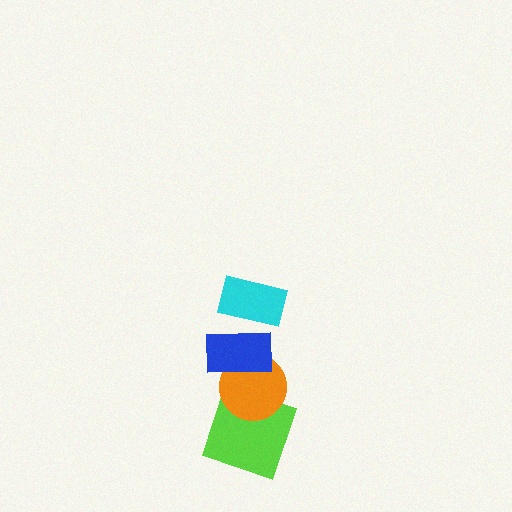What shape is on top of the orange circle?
The blue rectangle is on top of the orange circle.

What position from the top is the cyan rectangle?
The cyan rectangle is 1st from the top.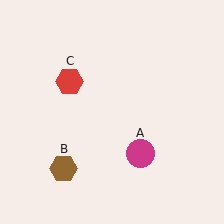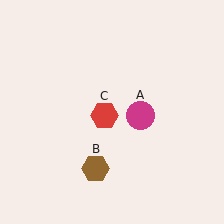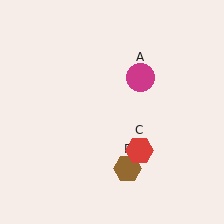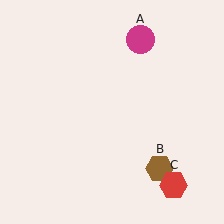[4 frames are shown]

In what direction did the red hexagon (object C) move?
The red hexagon (object C) moved down and to the right.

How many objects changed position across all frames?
3 objects changed position: magenta circle (object A), brown hexagon (object B), red hexagon (object C).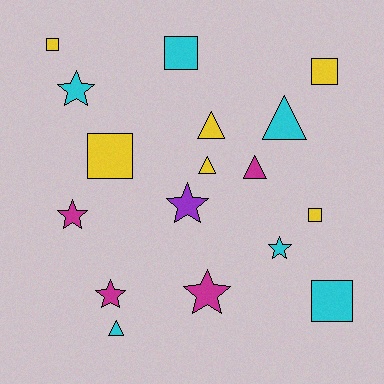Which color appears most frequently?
Cyan, with 6 objects.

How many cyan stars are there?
There are 2 cyan stars.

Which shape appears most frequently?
Star, with 6 objects.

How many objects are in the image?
There are 17 objects.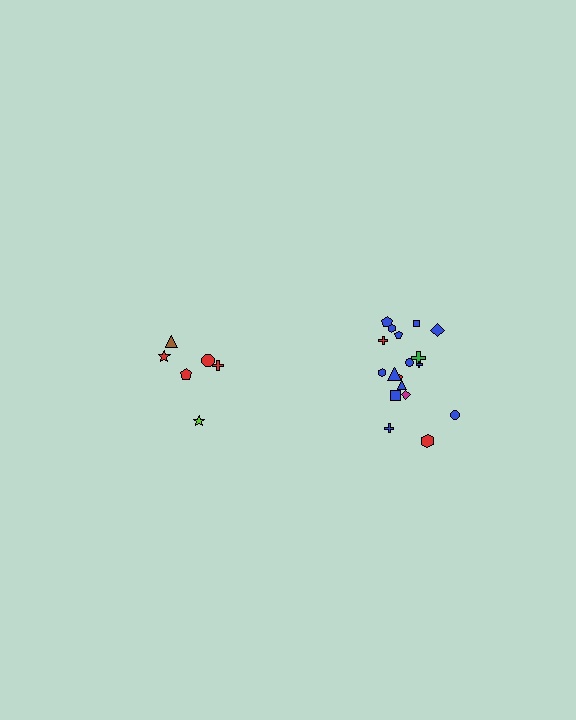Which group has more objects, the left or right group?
The right group.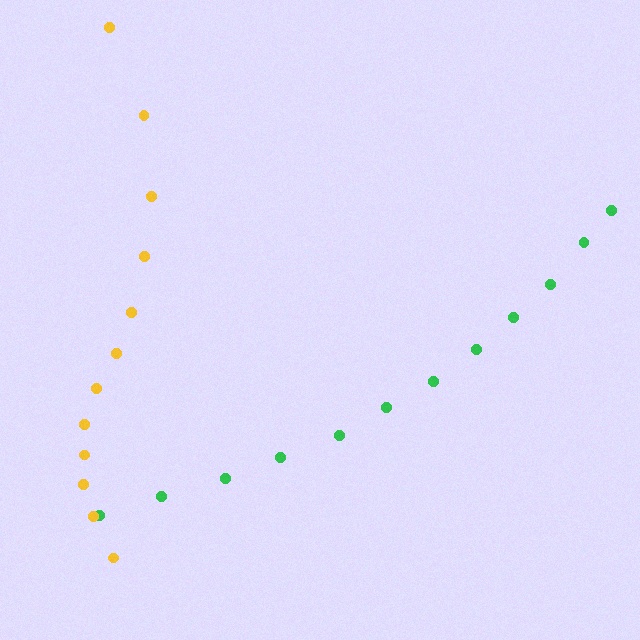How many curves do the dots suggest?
There are 2 distinct paths.